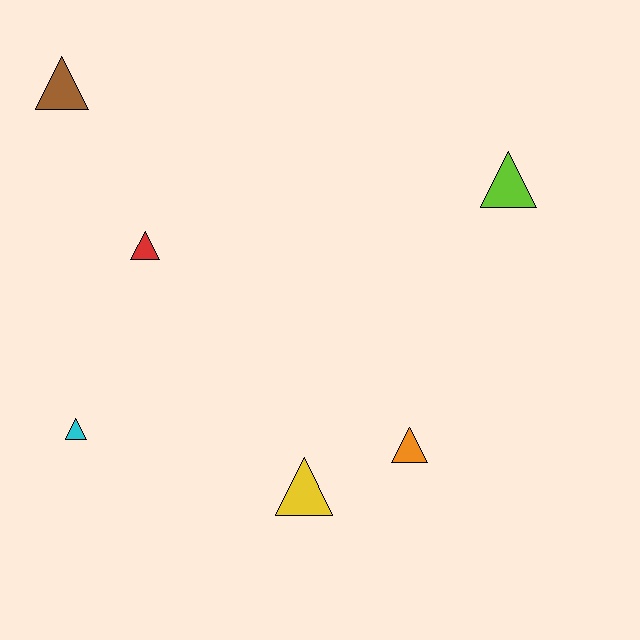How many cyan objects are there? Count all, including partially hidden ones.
There is 1 cyan object.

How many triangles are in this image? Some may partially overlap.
There are 6 triangles.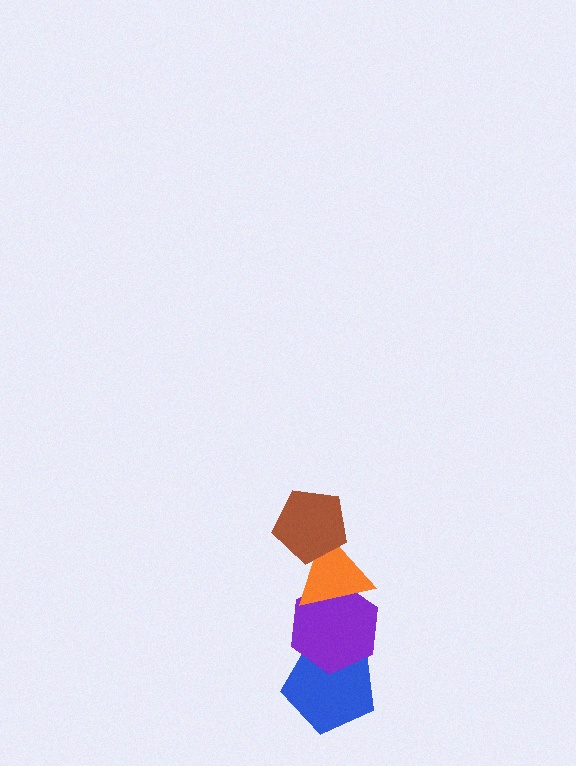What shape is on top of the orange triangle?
The brown pentagon is on top of the orange triangle.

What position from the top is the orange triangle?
The orange triangle is 2nd from the top.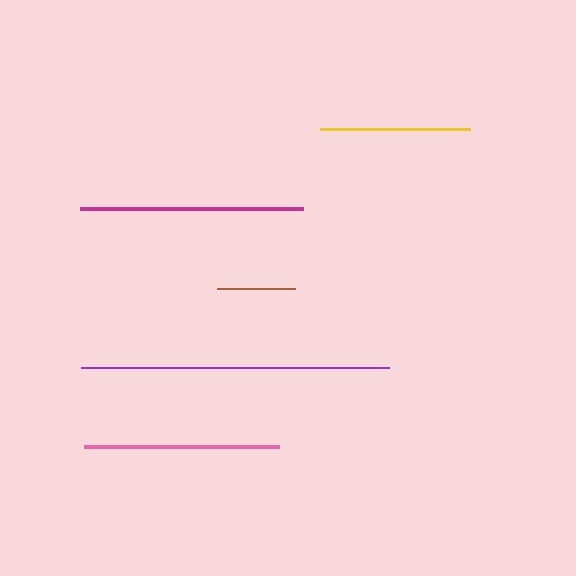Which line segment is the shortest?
The brown line is the shortest at approximately 78 pixels.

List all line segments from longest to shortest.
From longest to shortest: purple, magenta, pink, yellow, brown.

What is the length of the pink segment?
The pink segment is approximately 196 pixels long.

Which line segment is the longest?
The purple line is the longest at approximately 308 pixels.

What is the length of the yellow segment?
The yellow segment is approximately 150 pixels long.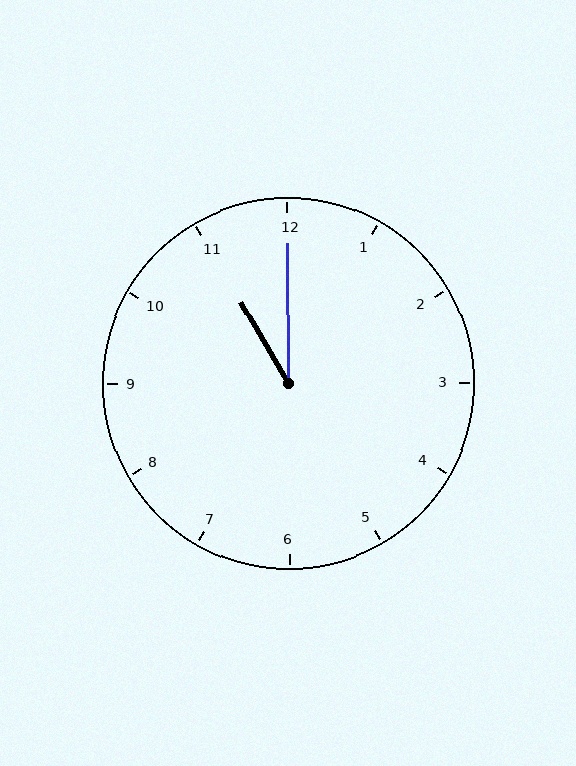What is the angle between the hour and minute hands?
Approximately 30 degrees.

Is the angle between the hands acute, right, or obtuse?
It is acute.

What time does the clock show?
11:00.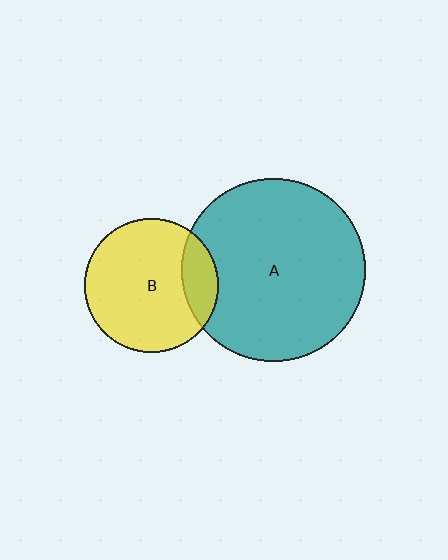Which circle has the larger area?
Circle A (teal).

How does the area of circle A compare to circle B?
Approximately 1.9 times.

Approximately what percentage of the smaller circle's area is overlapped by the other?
Approximately 15%.